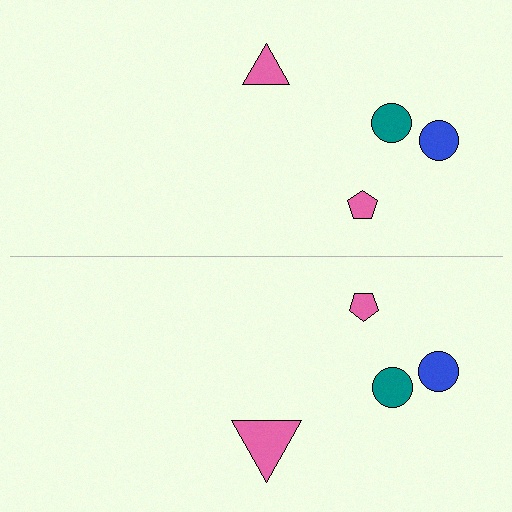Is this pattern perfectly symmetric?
No, the pattern is not perfectly symmetric. The pink triangle on the bottom side has a different size than its mirror counterpart.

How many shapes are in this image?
There are 8 shapes in this image.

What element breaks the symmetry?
The pink triangle on the bottom side has a different size than its mirror counterpart.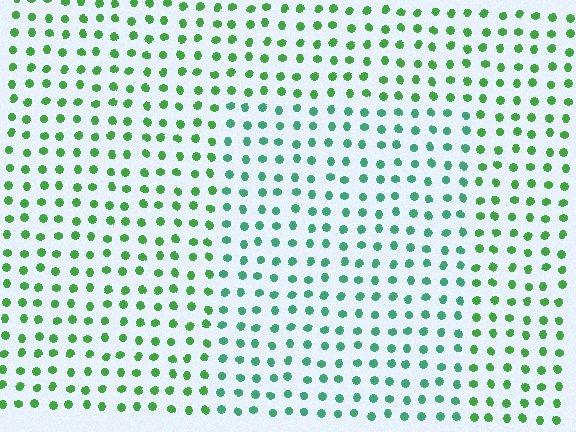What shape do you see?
I see a rectangle.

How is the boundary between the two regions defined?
The boundary is defined purely by a slight shift in hue (about 33 degrees). Spacing, size, and orientation are identical on both sides.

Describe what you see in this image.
The image is filled with small green elements in a uniform arrangement. A rectangle-shaped region is visible where the elements are tinted to a slightly different hue, forming a subtle color boundary.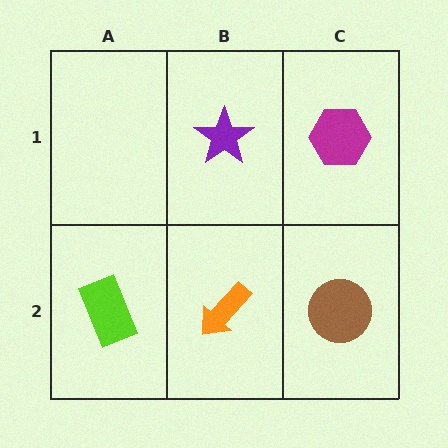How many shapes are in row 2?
3 shapes.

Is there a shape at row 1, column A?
No, that cell is empty.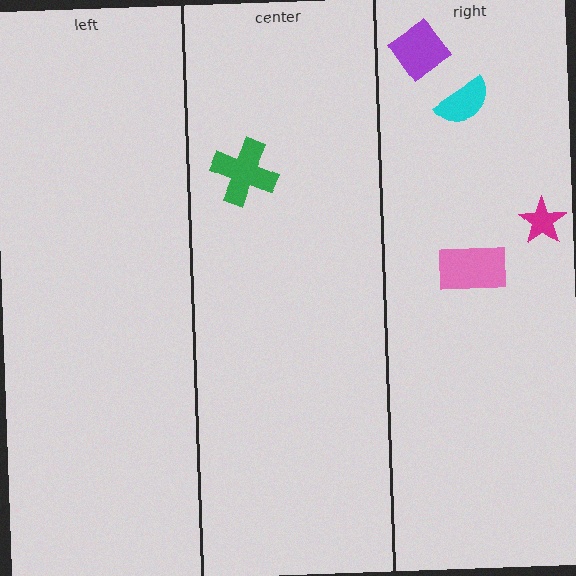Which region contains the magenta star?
The right region.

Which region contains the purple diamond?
The right region.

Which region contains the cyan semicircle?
The right region.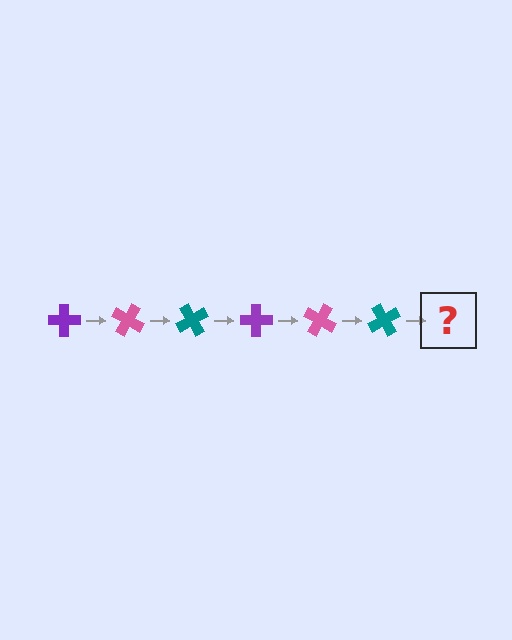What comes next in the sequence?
The next element should be a purple cross, rotated 180 degrees from the start.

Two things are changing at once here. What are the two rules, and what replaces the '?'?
The two rules are that it rotates 30 degrees each step and the color cycles through purple, pink, and teal. The '?' should be a purple cross, rotated 180 degrees from the start.